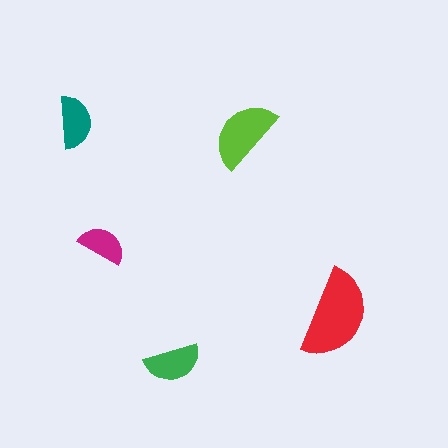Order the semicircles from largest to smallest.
the red one, the lime one, the green one, the teal one, the magenta one.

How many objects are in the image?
There are 5 objects in the image.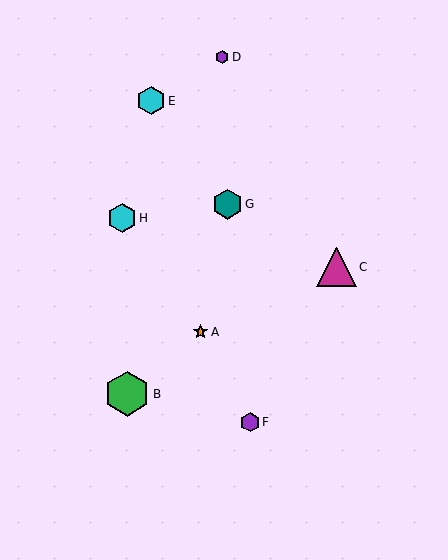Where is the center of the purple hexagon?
The center of the purple hexagon is at (222, 57).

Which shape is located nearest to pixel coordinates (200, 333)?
The orange star (labeled A) at (201, 332) is nearest to that location.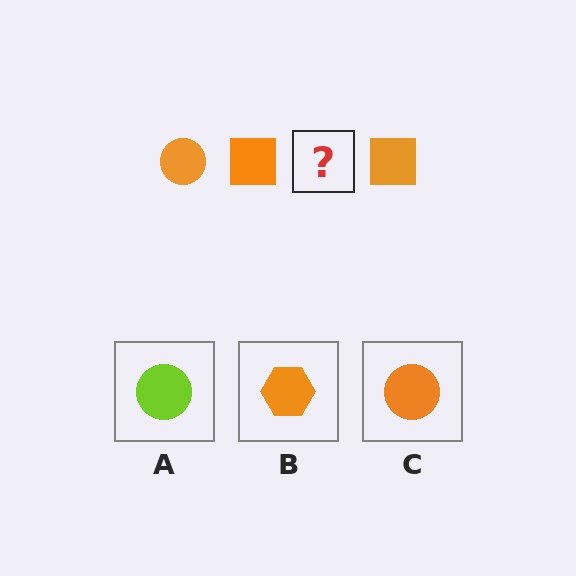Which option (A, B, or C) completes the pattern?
C.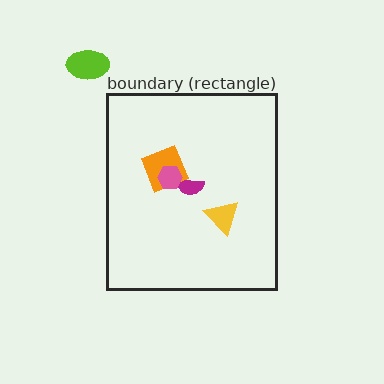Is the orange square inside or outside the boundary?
Inside.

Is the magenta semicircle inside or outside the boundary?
Inside.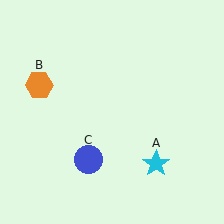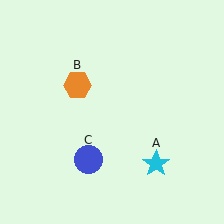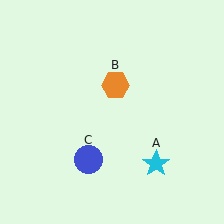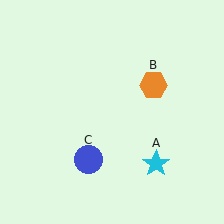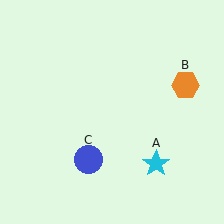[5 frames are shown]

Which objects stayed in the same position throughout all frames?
Cyan star (object A) and blue circle (object C) remained stationary.